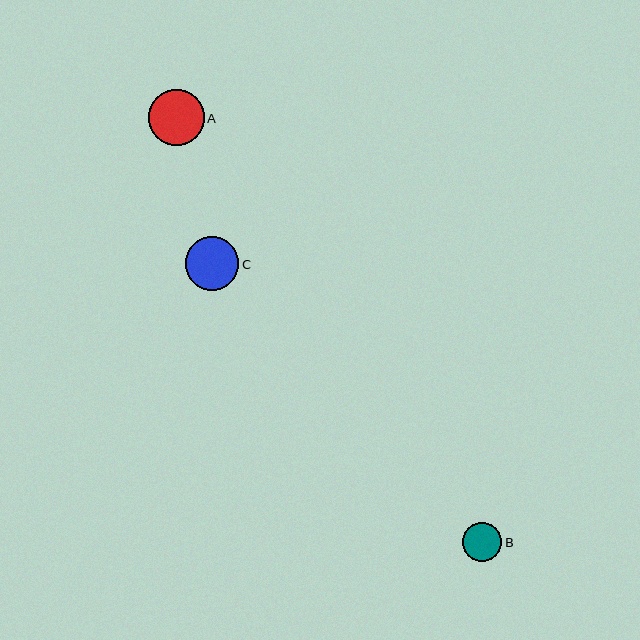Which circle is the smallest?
Circle B is the smallest with a size of approximately 39 pixels.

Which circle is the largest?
Circle A is the largest with a size of approximately 56 pixels.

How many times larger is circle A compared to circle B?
Circle A is approximately 1.4 times the size of circle B.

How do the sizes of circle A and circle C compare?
Circle A and circle C are approximately the same size.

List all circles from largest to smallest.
From largest to smallest: A, C, B.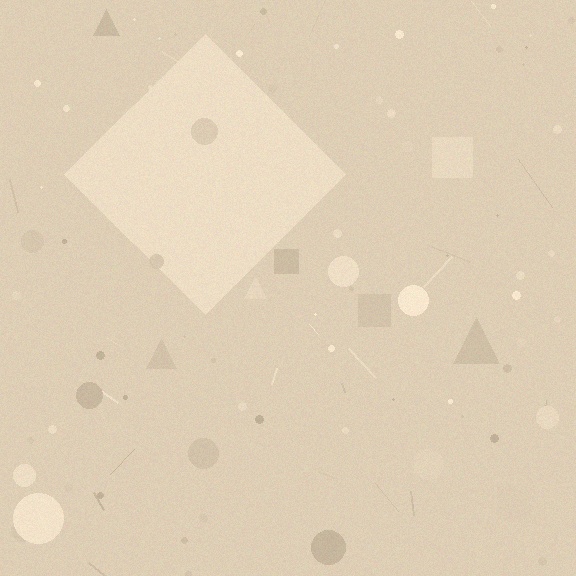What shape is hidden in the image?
A diamond is hidden in the image.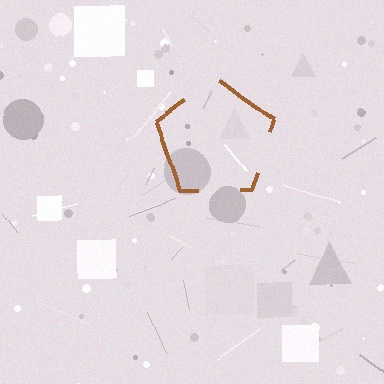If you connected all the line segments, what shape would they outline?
They would outline a pentagon.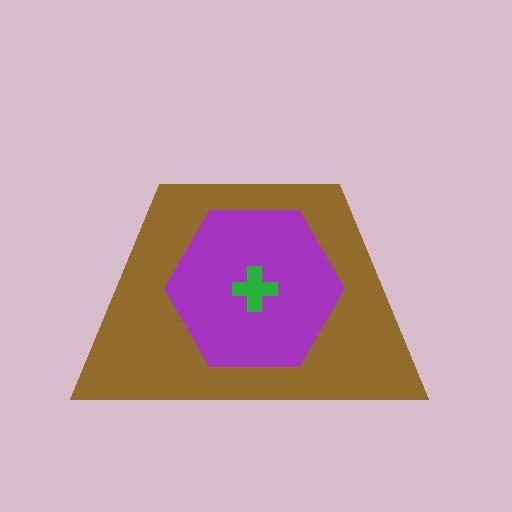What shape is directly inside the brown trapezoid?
The purple hexagon.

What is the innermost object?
The green cross.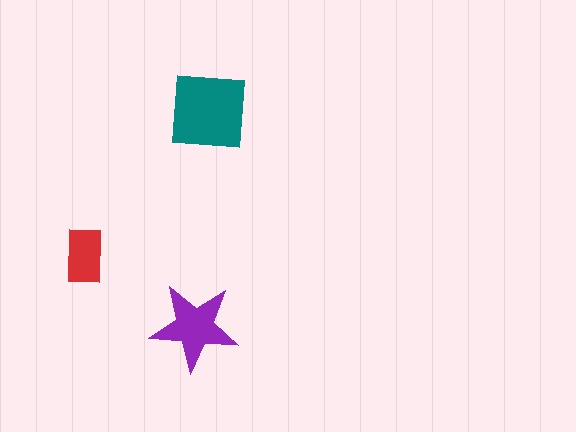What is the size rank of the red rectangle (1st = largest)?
3rd.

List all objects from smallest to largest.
The red rectangle, the purple star, the teal square.